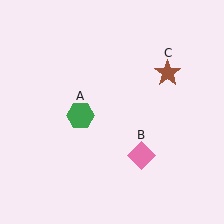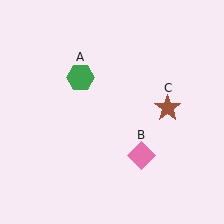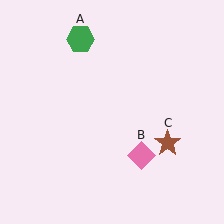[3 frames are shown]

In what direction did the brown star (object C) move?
The brown star (object C) moved down.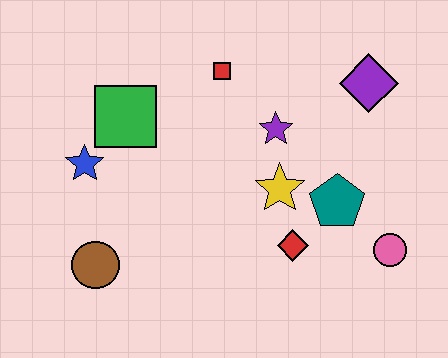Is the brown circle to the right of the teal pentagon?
No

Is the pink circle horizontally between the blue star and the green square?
No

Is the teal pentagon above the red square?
No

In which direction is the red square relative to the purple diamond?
The red square is to the left of the purple diamond.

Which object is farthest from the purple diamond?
The brown circle is farthest from the purple diamond.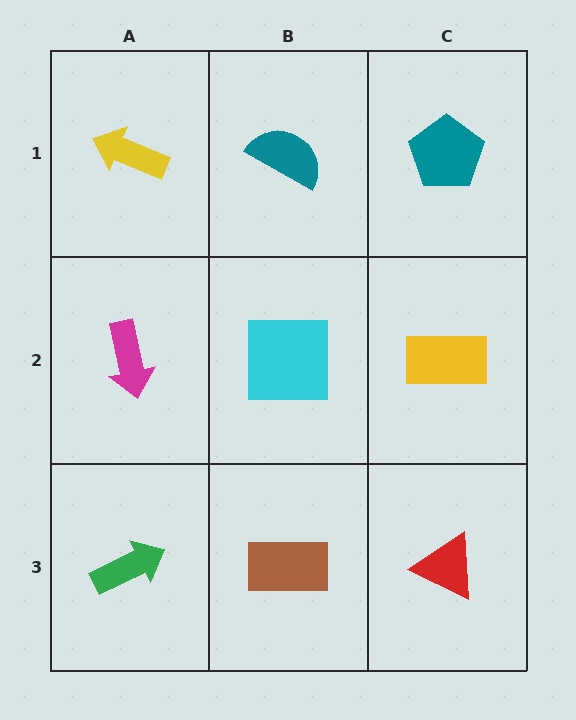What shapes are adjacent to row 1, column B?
A cyan square (row 2, column B), a yellow arrow (row 1, column A), a teal pentagon (row 1, column C).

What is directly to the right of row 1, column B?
A teal pentagon.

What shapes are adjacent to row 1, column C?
A yellow rectangle (row 2, column C), a teal semicircle (row 1, column B).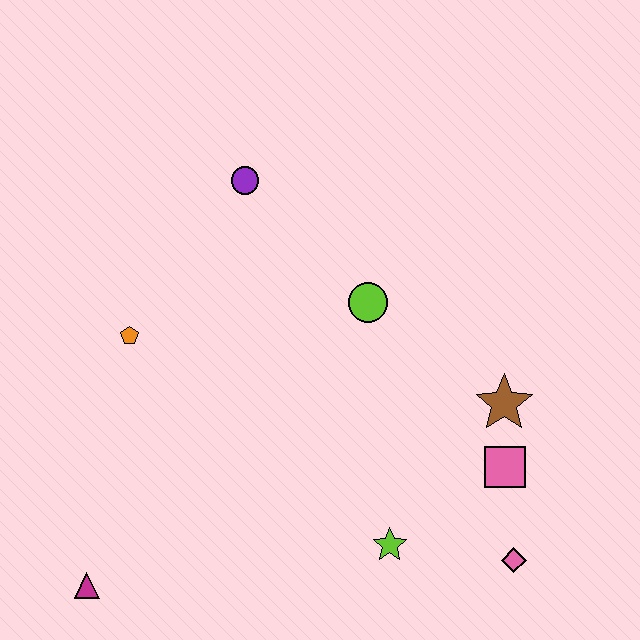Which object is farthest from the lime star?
The purple circle is farthest from the lime star.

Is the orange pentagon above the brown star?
Yes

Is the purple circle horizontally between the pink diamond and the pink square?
No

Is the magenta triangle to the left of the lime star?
Yes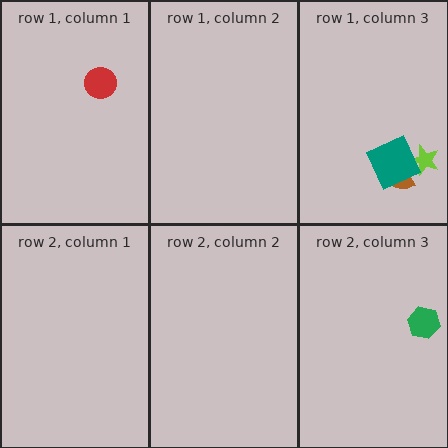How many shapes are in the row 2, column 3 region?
1.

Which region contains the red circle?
The row 1, column 1 region.